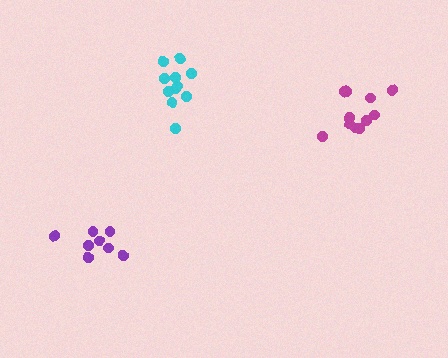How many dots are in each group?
Group 1: 11 dots, Group 2: 11 dots, Group 3: 8 dots (30 total).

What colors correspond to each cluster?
The clusters are colored: magenta, cyan, purple.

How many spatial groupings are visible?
There are 3 spatial groupings.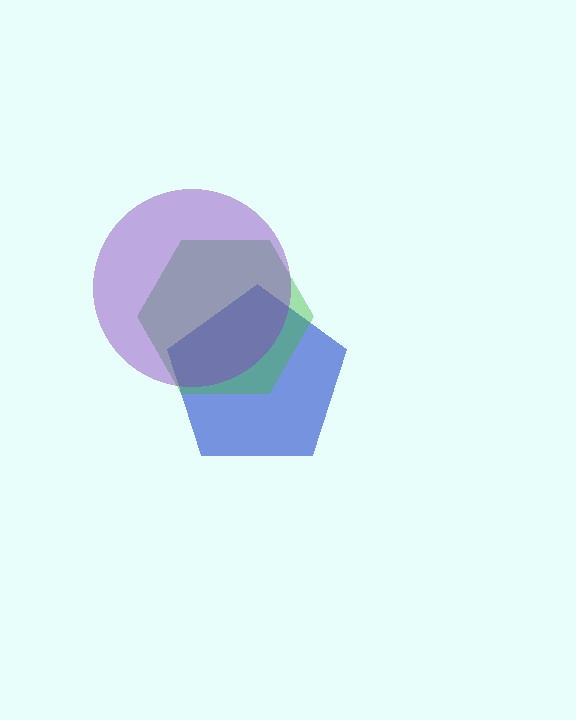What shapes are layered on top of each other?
The layered shapes are: a blue pentagon, a green hexagon, a purple circle.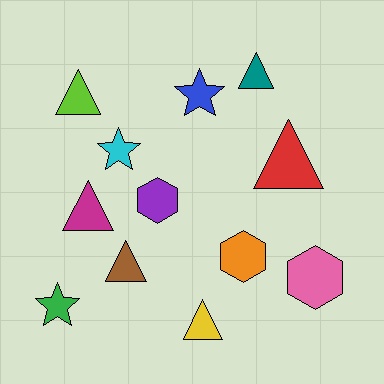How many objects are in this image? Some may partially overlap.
There are 12 objects.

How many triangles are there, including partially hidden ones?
There are 6 triangles.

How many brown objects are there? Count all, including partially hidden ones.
There is 1 brown object.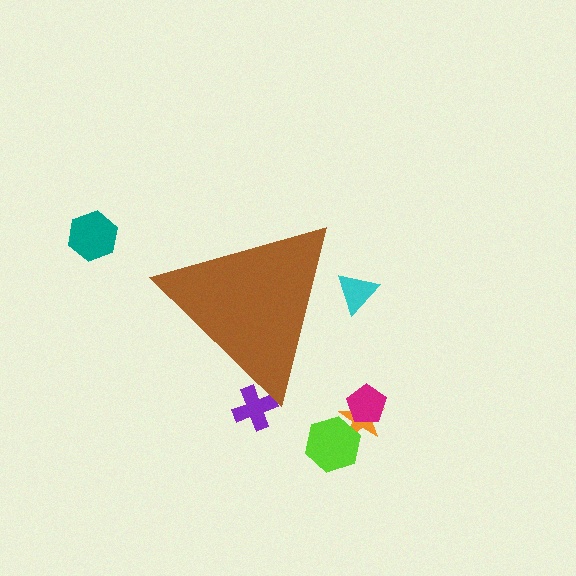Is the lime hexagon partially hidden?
No, the lime hexagon is fully visible.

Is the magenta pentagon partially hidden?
No, the magenta pentagon is fully visible.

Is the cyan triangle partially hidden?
Yes, the cyan triangle is partially hidden behind the brown triangle.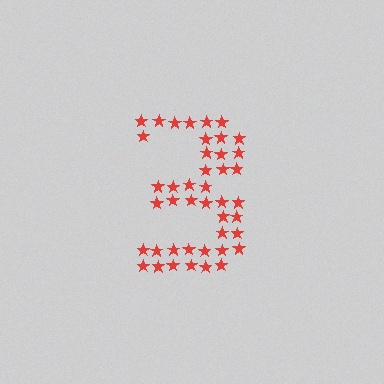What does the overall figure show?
The overall figure shows the digit 3.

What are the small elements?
The small elements are stars.